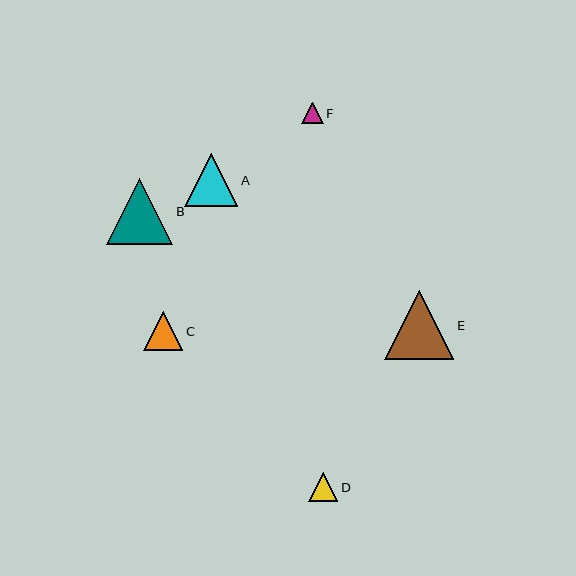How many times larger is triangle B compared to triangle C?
Triangle B is approximately 1.7 times the size of triangle C.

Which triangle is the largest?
Triangle E is the largest with a size of approximately 69 pixels.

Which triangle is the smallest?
Triangle F is the smallest with a size of approximately 22 pixels.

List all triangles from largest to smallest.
From largest to smallest: E, B, A, C, D, F.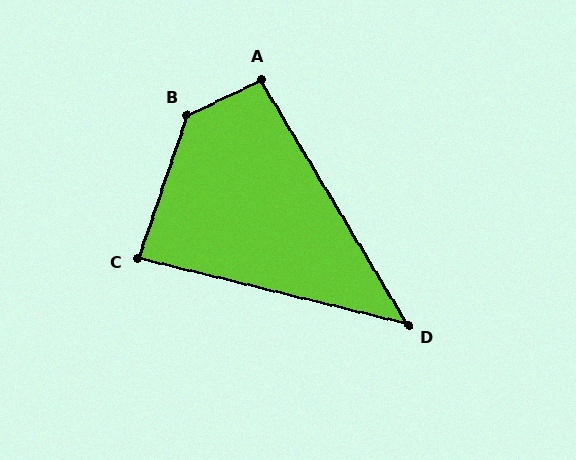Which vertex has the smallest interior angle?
D, at approximately 45 degrees.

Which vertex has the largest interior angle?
B, at approximately 135 degrees.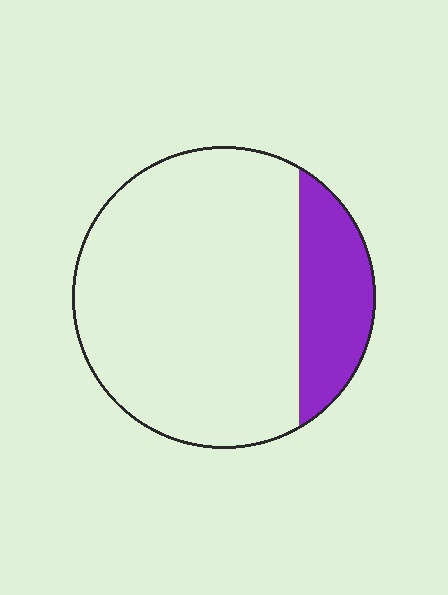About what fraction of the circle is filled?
About one fifth (1/5).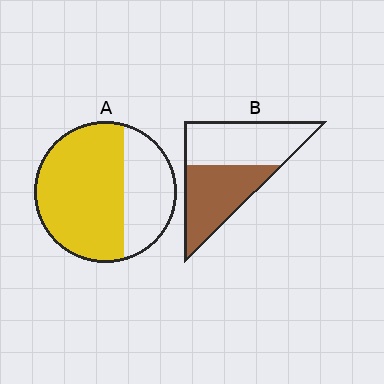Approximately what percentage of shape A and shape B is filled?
A is approximately 65% and B is approximately 50%.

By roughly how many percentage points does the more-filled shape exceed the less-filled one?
By roughly 20 percentage points (A over B).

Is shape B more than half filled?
Roughly half.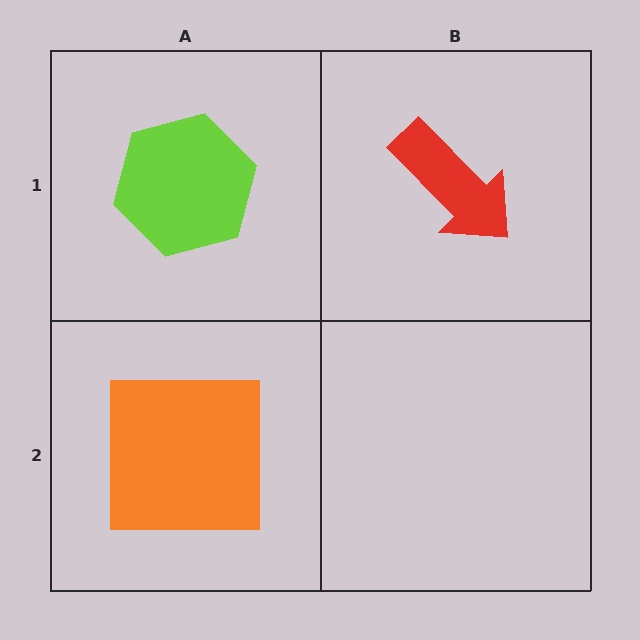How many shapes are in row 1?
2 shapes.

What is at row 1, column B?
A red arrow.